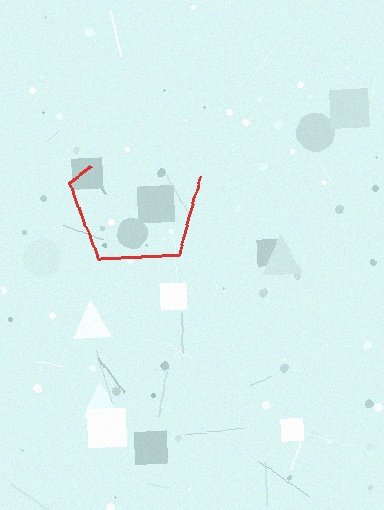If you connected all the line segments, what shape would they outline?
They would outline a pentagon.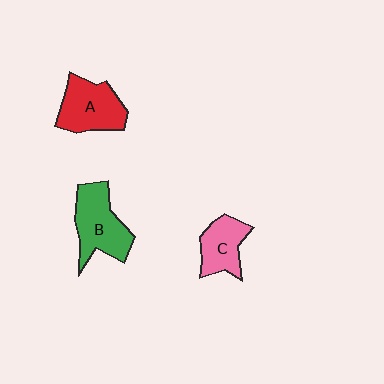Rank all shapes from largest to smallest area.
From largest to smallest: B (green), A (red), C (pink).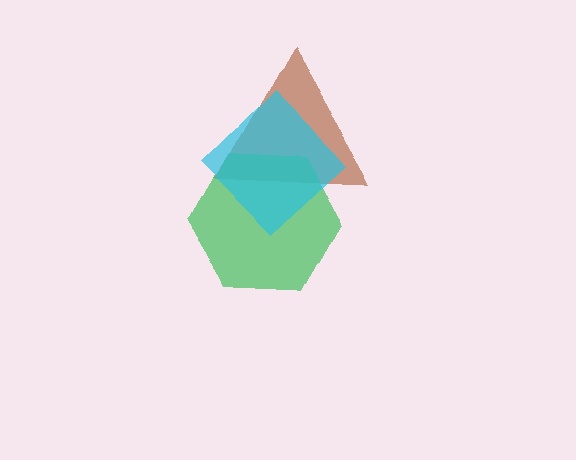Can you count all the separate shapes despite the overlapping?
Yes, there are 3 separate shapes.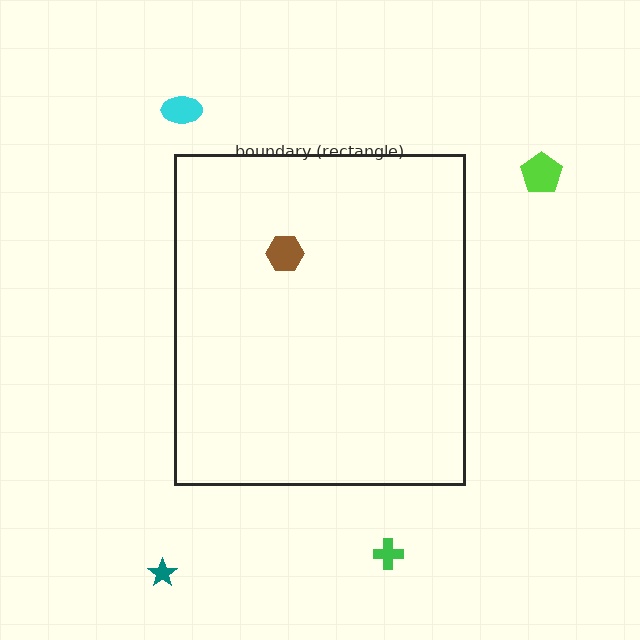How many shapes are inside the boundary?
1 inside, 4 outside.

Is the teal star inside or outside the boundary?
Outside.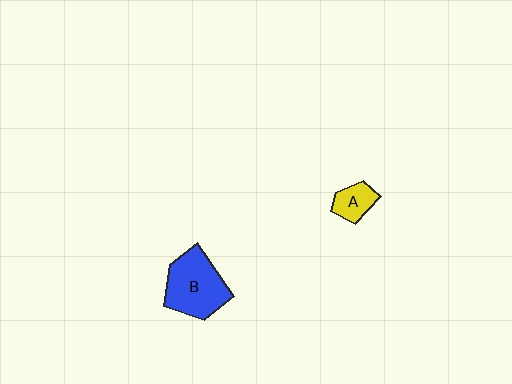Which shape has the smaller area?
Shape A (yellow).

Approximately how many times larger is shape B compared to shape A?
Approximately 2.5 times.